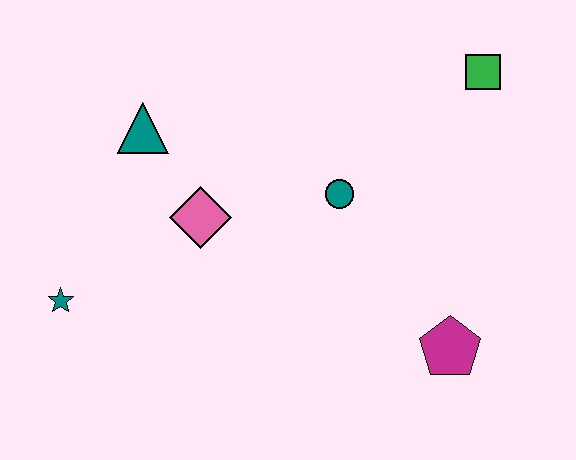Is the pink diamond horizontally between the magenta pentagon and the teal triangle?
Yes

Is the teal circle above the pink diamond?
Yes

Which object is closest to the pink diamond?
The teal triangle is closest to the pink diamond.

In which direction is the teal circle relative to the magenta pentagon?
The teal circle is above the magenta pentagon.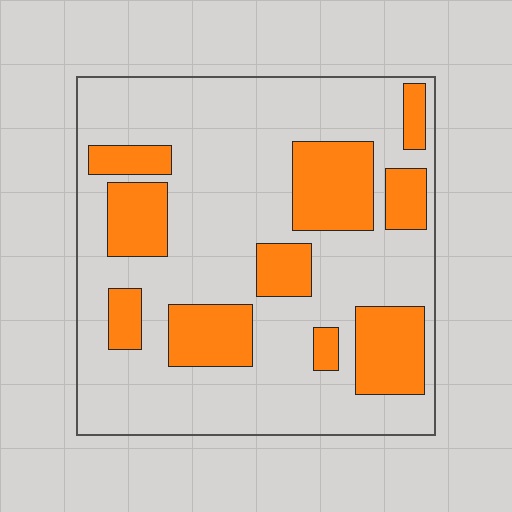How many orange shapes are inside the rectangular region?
10.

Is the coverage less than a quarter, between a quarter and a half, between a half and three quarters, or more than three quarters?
Between a quarter and a half.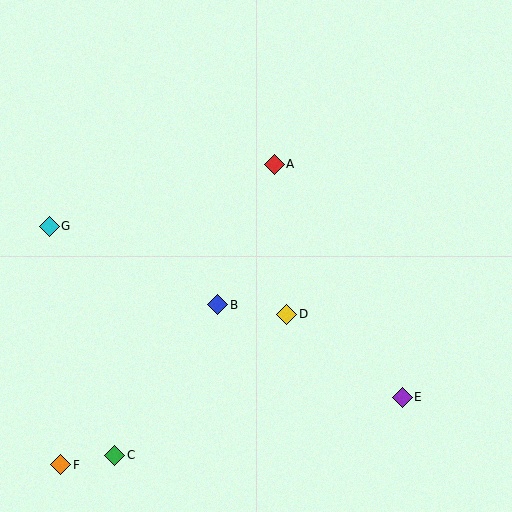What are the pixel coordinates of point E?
Point E is at (402, 397).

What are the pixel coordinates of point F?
Point F is at (61, 465).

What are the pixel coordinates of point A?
Point A is at (274, 164).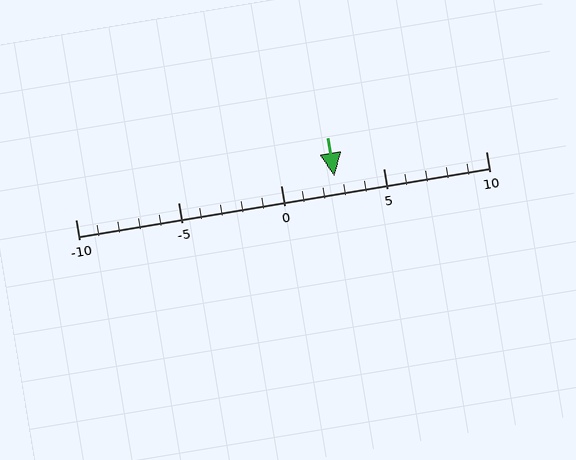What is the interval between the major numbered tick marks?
The major tick marks are spaced 5 units apart.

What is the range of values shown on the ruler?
The ruler shows values from -10 to 10.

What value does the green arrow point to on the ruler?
The green arrow points to approximately 3.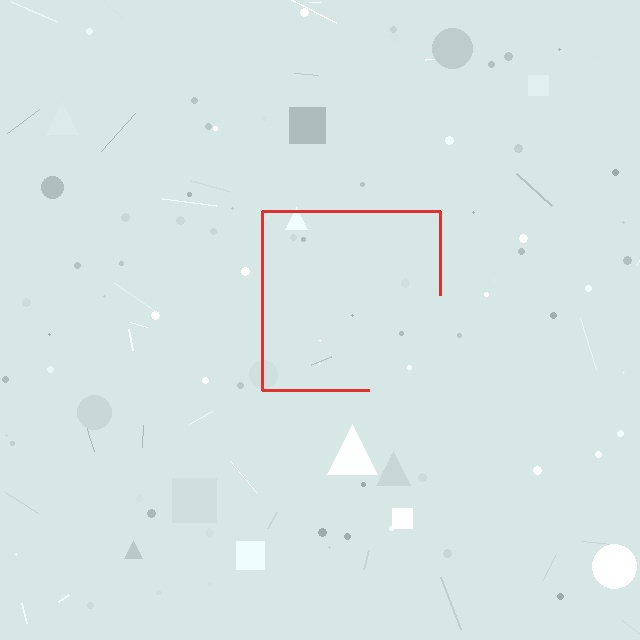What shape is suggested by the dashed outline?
The dashed outline suggests a square.